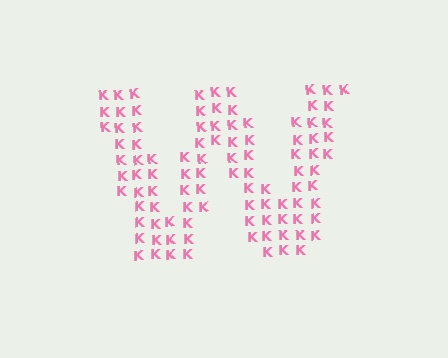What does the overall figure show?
The overall figure shows the letter W.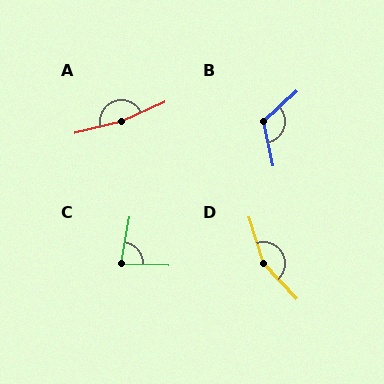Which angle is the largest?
A, at approximately 170 degrees.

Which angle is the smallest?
C, at approximately 81 degrees.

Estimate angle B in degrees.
Approximately 120 degrees.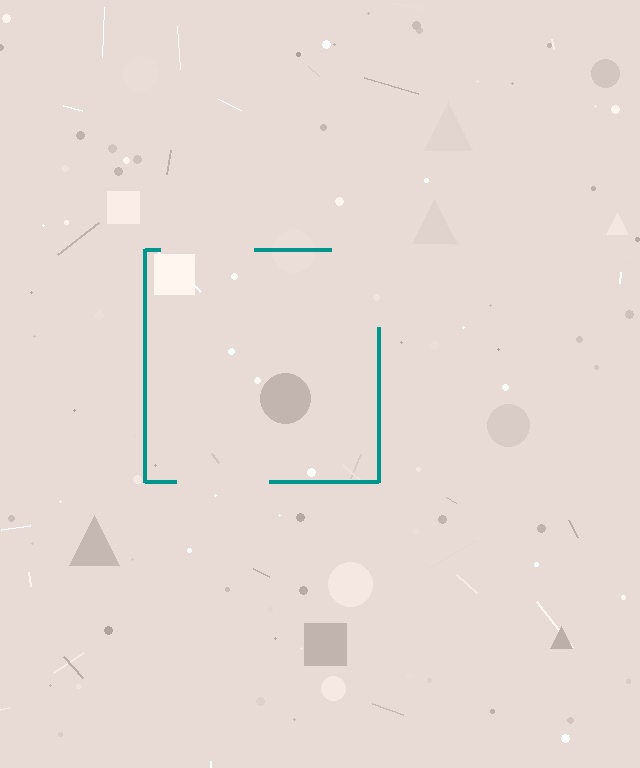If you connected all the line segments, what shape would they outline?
They would outline a square.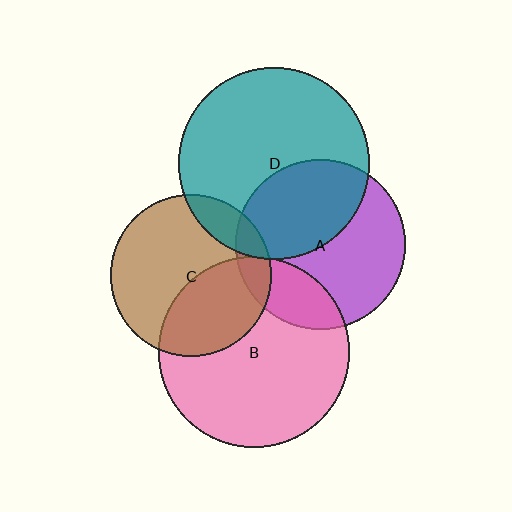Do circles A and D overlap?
Yes.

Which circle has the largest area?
Circle D (teal).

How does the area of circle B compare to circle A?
Approximately 1.3 times.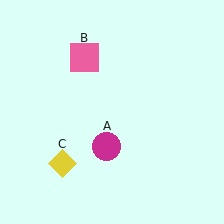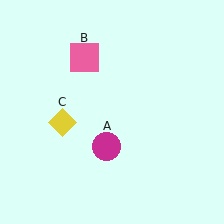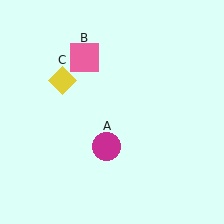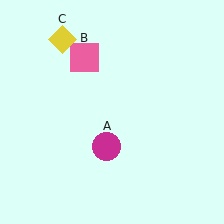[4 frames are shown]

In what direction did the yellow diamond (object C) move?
The yellow diamond (object C) moved up.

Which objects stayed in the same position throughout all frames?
Magenta circle (object A) and pink square (object B) remained stationary.